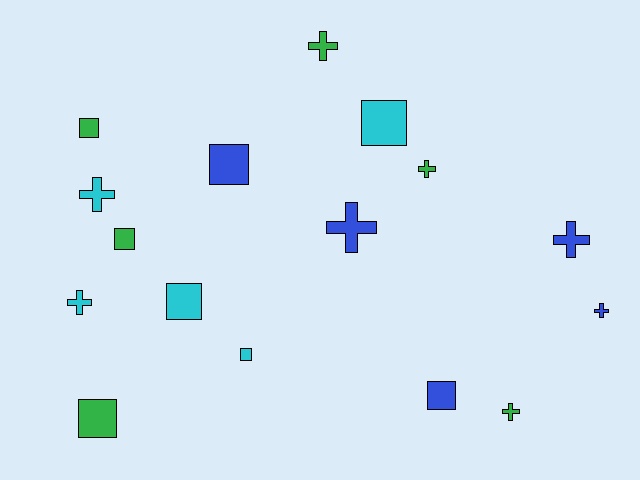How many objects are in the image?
There are 16 objects.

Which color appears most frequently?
Green, with 6 objects.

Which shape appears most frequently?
Square, with 8 objects.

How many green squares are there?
There are 3 green squares.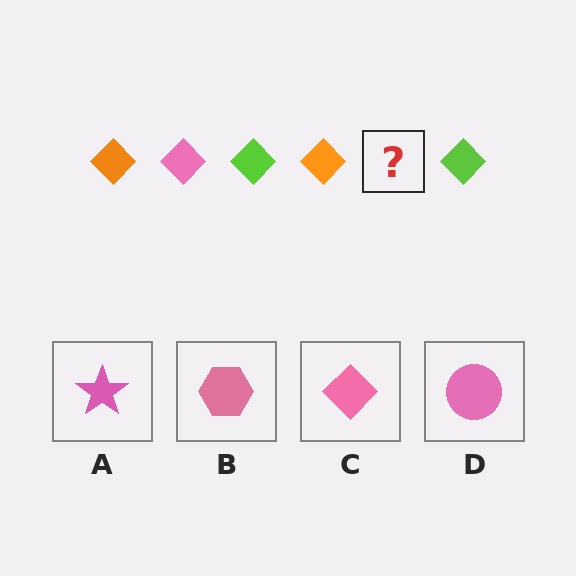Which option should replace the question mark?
Option C.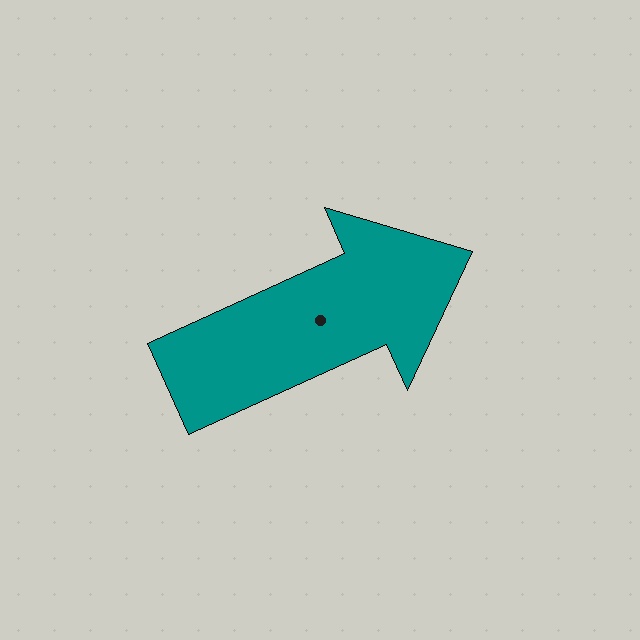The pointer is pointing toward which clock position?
Roughly 2 o'clock.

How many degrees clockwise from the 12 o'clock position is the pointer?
Approximately 66 degrees.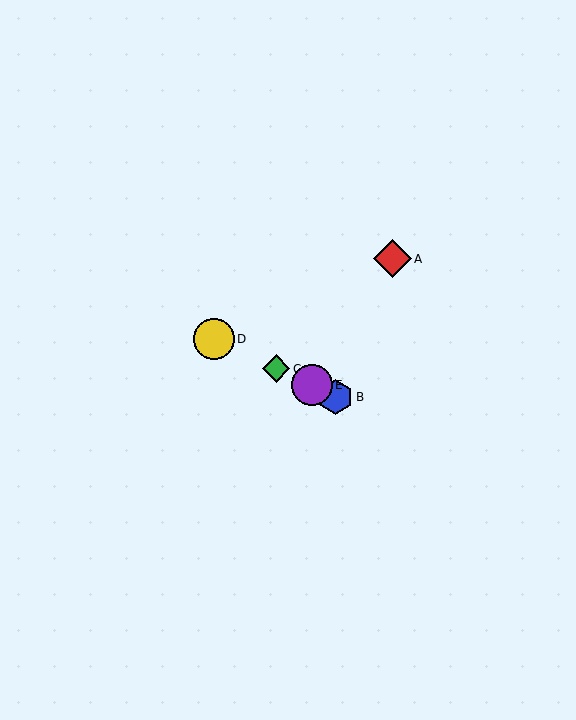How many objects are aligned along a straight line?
4 objects (B, C, D, E) are aligned along a straight line.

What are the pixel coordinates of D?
Object D is at (214, 339).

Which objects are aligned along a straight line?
Objects B, C, D, E are aligned along a straight line.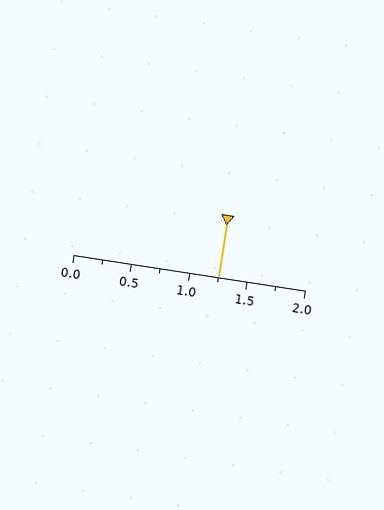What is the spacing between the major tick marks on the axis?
The major ticks are spaced 0.5 apart.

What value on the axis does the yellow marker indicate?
The marker indicates approximately 1.25.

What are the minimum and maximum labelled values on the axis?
The axis runs from 0.0 to 2.0.